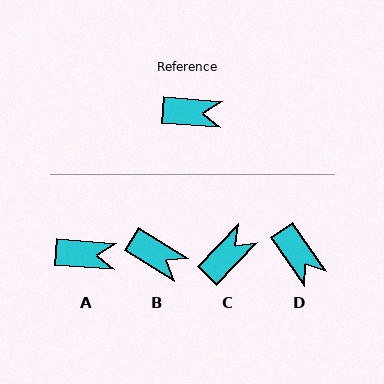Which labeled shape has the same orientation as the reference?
A.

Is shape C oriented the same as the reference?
No, it is off by about 50 degrees.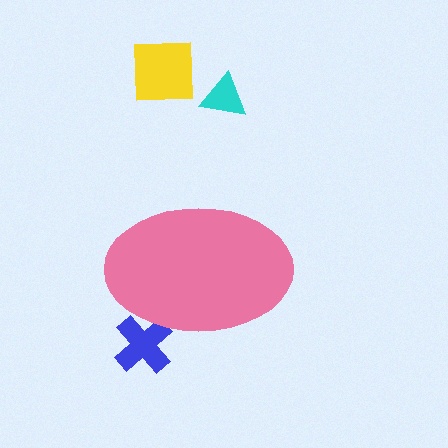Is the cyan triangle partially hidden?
No, the cyan triangle is fully visible.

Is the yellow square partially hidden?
No, the yellow square is fully visible.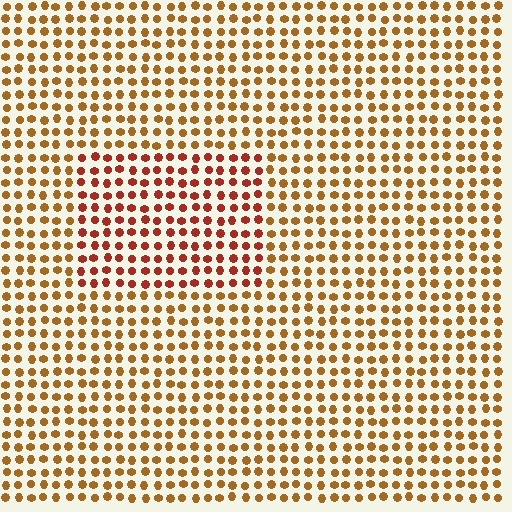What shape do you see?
I see a rectangle.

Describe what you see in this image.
The image is filled with small brown elements in a uniform arrangement. A rectangle-shaped region is visible where the elements are tinted to a slightly different hue, forming a subtle color boundary.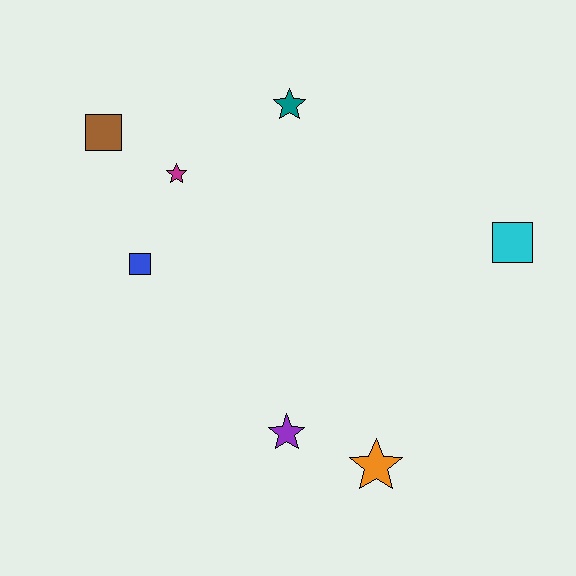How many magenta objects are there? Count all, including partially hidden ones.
There is 1 magenta object.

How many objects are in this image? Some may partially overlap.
There are 7 objects.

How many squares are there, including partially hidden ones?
There are 3 squares.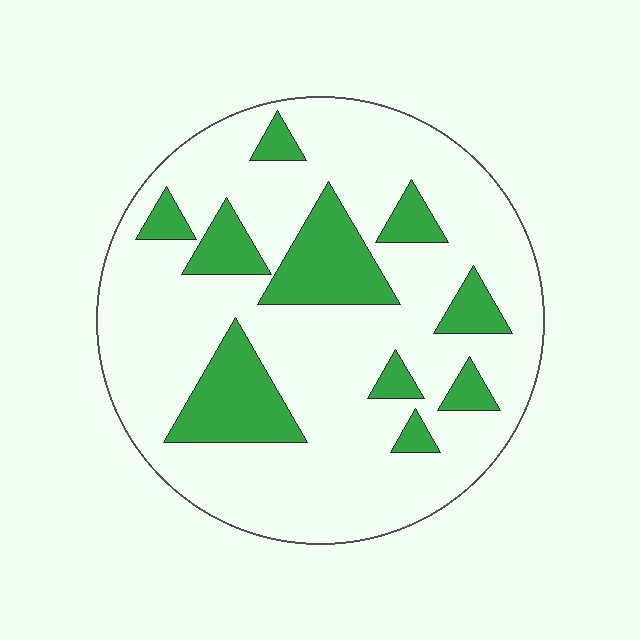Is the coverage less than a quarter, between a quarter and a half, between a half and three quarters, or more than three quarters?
Less than a quarter.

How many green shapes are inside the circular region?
10.